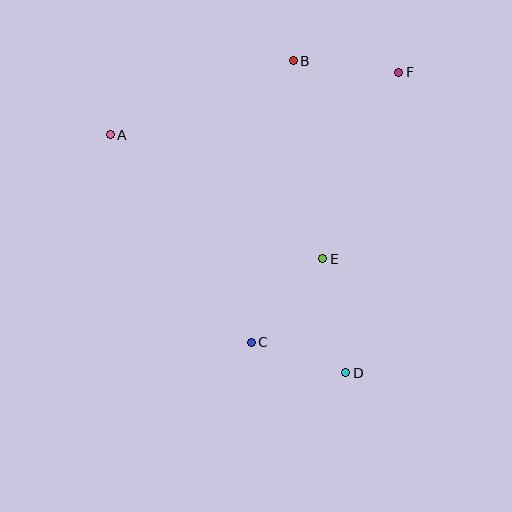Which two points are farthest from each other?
Points A and D are farthest from each other.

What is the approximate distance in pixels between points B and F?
The distance between B and F is approximately 106 pixels.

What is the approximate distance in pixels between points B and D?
The distance between B and D is approximately 316 pixels.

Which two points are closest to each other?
Points C and D are closest to each other.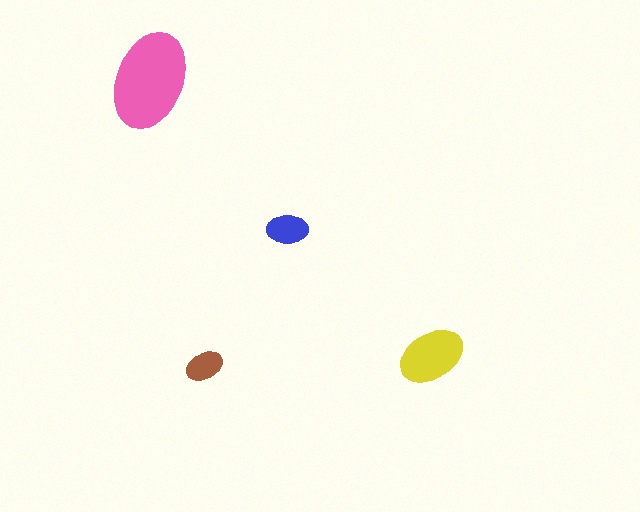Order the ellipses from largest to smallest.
the pink one, the yellow one, the blue one, the brown one.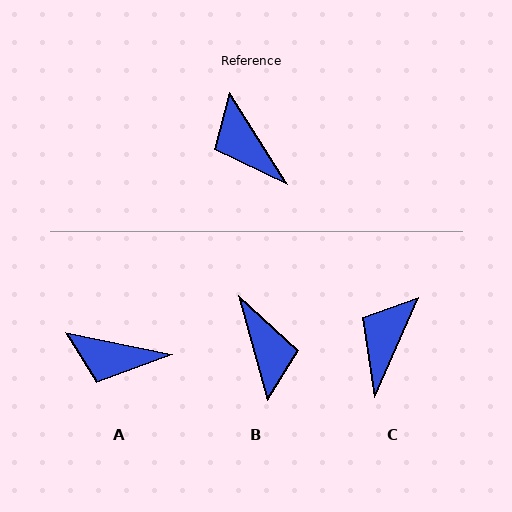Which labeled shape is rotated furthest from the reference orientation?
B, about 163 degrees away.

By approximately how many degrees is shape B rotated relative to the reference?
Approximately 163 degrees counter-clockwise.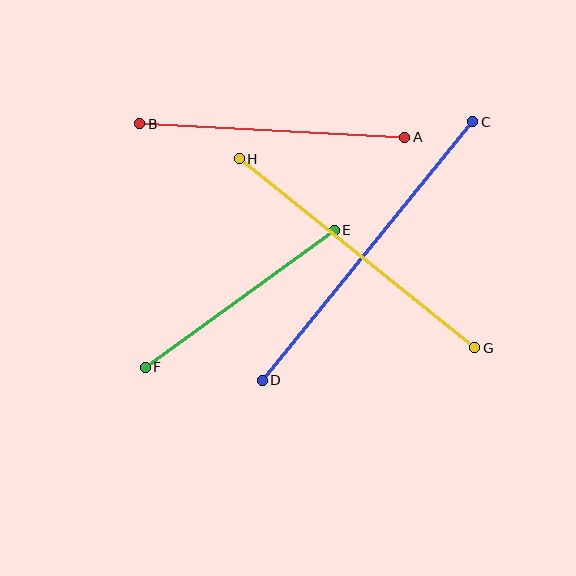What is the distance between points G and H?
The distance is approximately 302 pixels.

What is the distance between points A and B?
The distance is approximately 265 pixels.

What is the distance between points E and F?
The distance is approximately 233 pixels.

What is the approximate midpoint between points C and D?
The midpoint is at approximately (368, 251) pixels.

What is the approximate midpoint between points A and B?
The midpoint is at approximately (272, 130) pixels.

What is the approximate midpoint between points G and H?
The midpoint is at approximately (357, 253) pixels.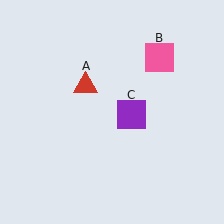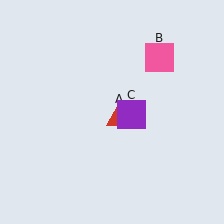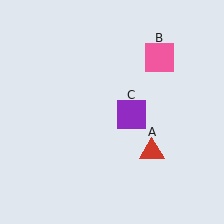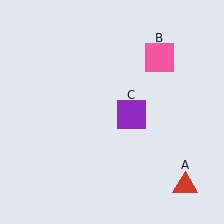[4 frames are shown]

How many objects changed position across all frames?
1 object changed position: red triangle (object A).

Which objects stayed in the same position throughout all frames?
Pink square (object B) and purple square (object C) remained stationary.